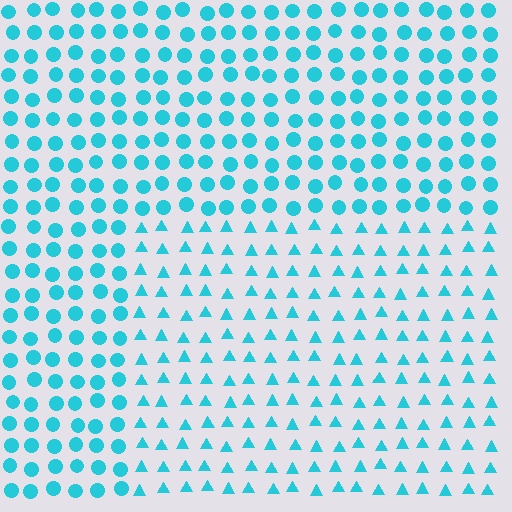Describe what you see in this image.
The image is filled with small cyan elements arranged in a uniform grid. A rectangle-shaped region contains triangles, while the surrounding area contains circles. The boundary is defined purely by the change in element shape.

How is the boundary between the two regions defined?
The boundary is defined by a change in element shape: triangles inside vs. circles outside. All elements share the same color and spacing.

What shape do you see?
I see a rectangle.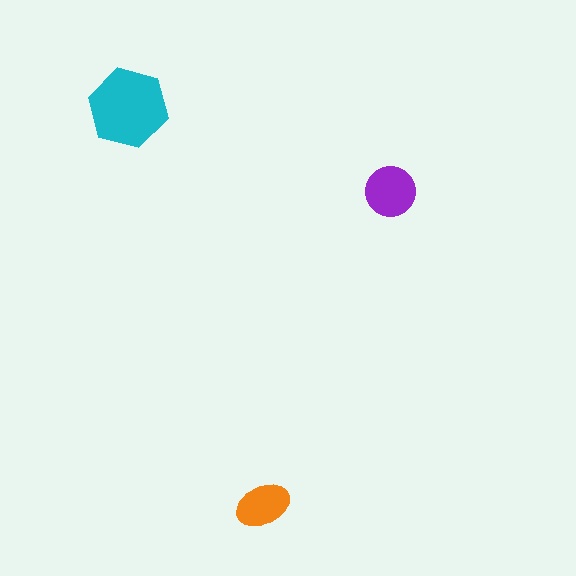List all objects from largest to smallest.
The cyan hexagon, the purple circle, the orange ellipse.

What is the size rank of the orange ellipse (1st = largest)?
3rd.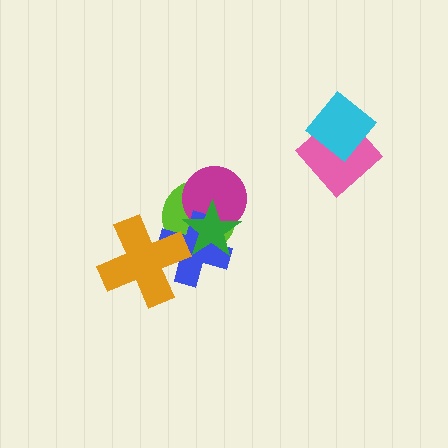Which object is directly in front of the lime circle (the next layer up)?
The magenta circle is directly in front of the lime circle.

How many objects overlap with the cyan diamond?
1 object overlaps with the cyan diamond.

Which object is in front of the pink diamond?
The cyan diamond is in front of the pink diamond.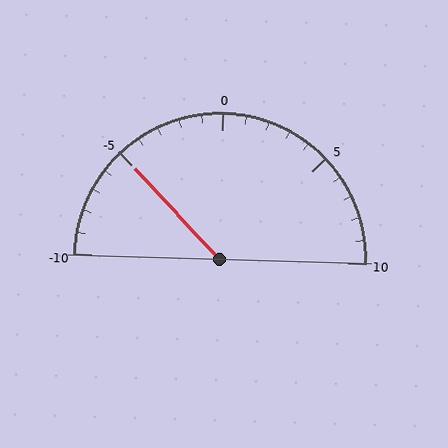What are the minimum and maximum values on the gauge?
The gauge ranges from -10 to 10.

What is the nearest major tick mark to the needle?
The nearest major tick mark is -5.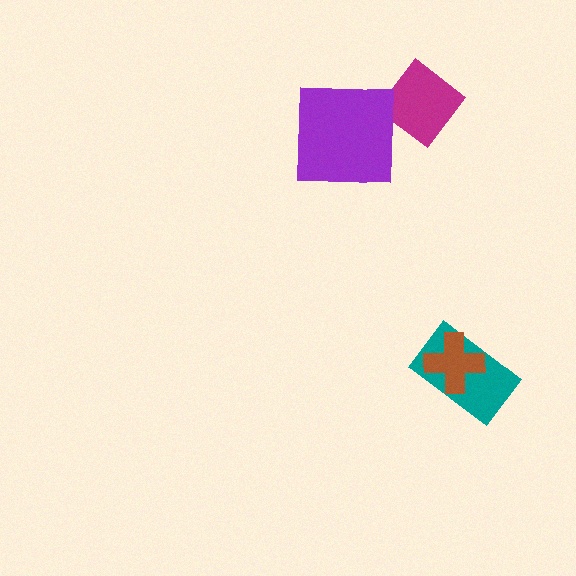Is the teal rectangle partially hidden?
Yes, it is partially covered by another shape.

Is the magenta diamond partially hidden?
Yes, it is partially covered by another shape.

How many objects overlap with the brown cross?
1 object overlaps with the brown cross.